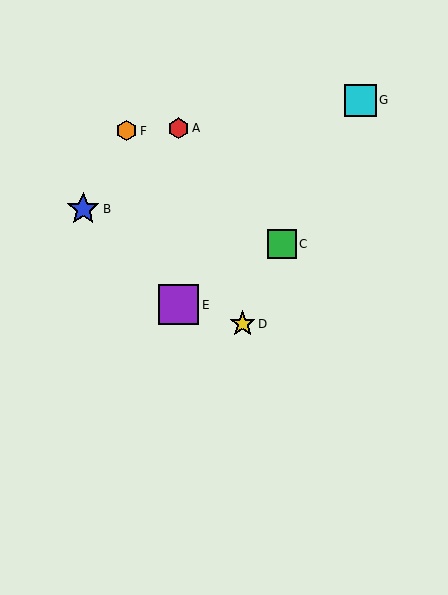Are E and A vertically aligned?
Yes, both are at x≈179.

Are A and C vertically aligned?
No, A is at x≈179 and C is at x≈282.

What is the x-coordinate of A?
Object A is at x≈179.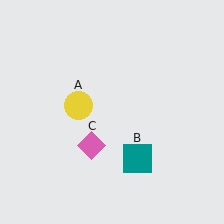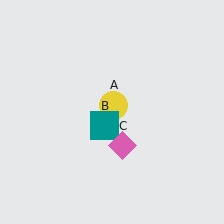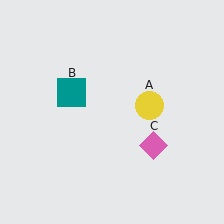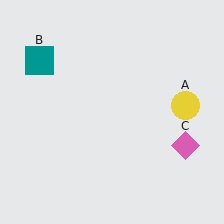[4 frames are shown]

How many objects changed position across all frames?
3 objects changed position: yellow circle (object A), teal square (object B), pink diamond (object C).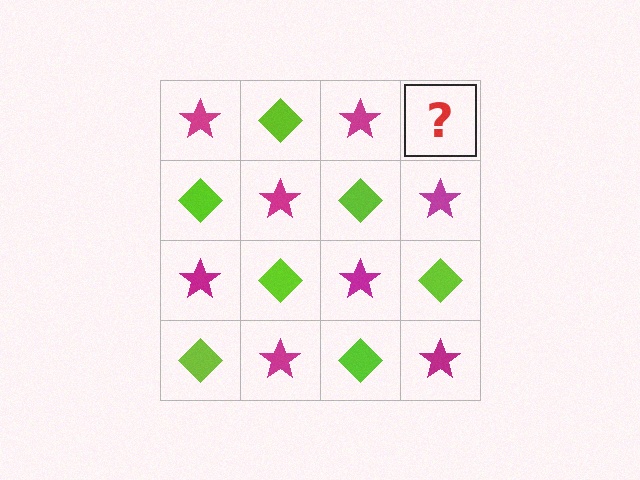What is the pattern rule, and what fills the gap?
The rule is that it alternates magenta star and lime diamond in a checkerboard pattern. The gap should be filled with a lime diamond.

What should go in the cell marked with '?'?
The missing cell should contain a lime diamond.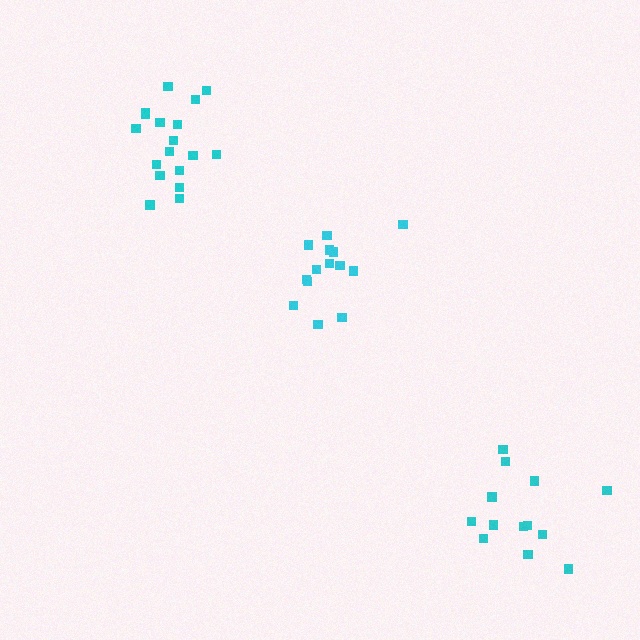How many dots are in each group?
Group 1: 14 dots, Group 2: 13 dots, Group 3: 18 dots (45 total).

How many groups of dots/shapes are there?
There are 3 groups.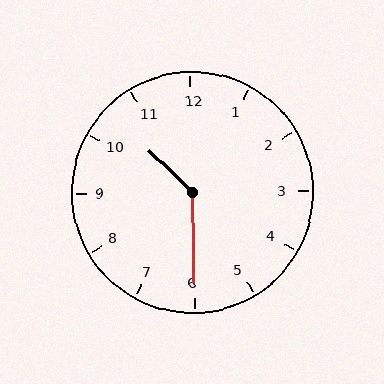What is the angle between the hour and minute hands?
Approximately 135 degrees.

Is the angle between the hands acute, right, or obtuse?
It is obtuse.